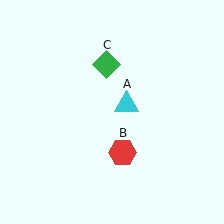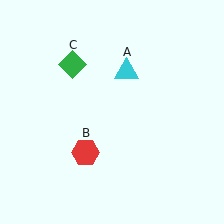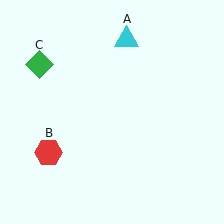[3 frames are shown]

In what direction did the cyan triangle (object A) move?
The cyan triangle (object A) moved up.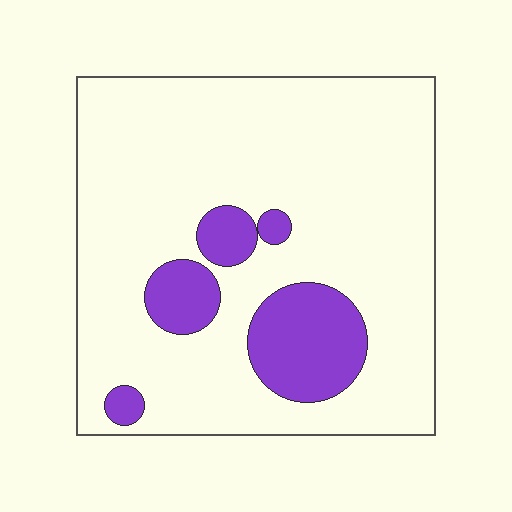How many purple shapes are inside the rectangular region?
5.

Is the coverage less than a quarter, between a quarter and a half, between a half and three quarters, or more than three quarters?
Less than a quarter.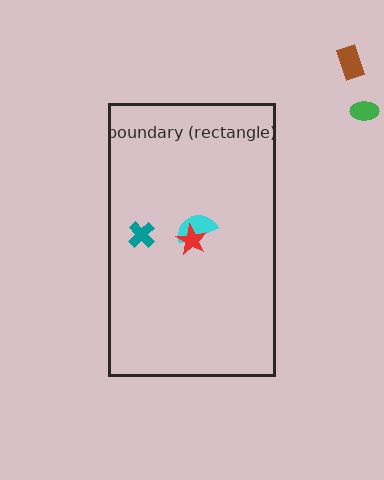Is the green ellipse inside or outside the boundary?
Outside.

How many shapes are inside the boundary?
3 inside, 2 outside.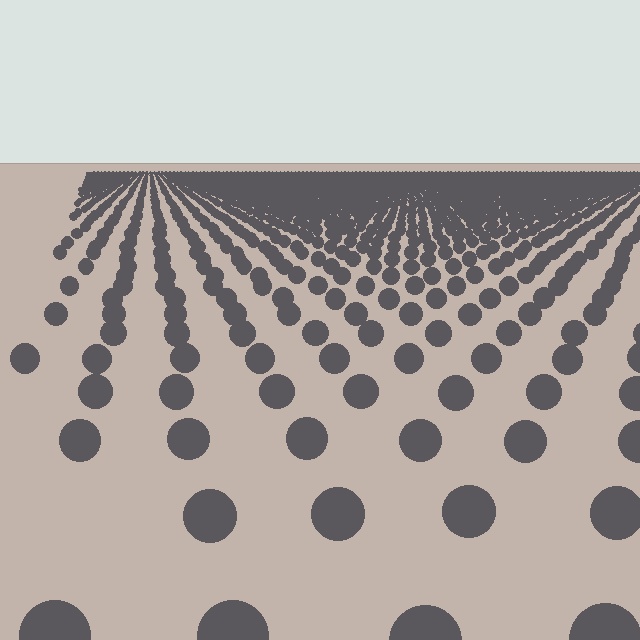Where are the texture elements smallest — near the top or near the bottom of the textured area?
Near the top.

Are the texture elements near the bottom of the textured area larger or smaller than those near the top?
Larger. Near the bottom, elements are closer to the viewer and appear at a bigger on-screen size.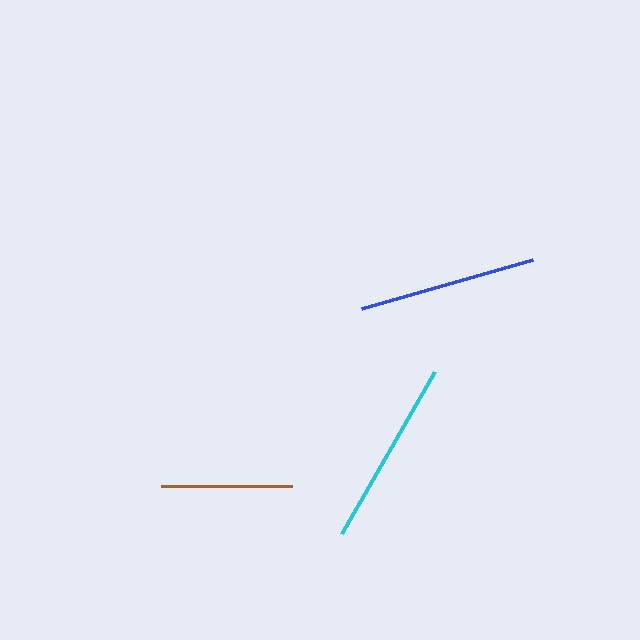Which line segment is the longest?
The cyan line is the longest at approximately 187 pixels.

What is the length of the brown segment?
The brown segment is approximately 132 pixels long.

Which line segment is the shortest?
The brown line is the shortest at approximately 132 pixels.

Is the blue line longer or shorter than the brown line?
The blue line is longer than the brown line.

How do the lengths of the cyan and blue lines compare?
The cyan and blue lines are approximately the same length.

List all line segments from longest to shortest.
From longest to shortest: cyan, blue, brown.